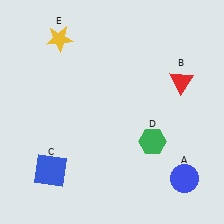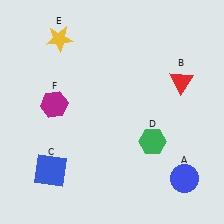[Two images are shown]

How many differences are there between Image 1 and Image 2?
There is 1 difference between the two images.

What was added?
A magenta hexagon (F) was added in Image 2.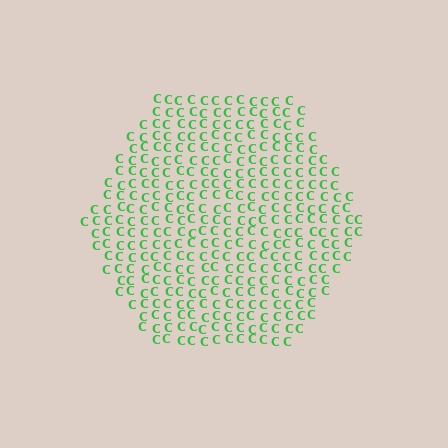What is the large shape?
The large shape is a hexagon.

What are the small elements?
The small elements are letter C's.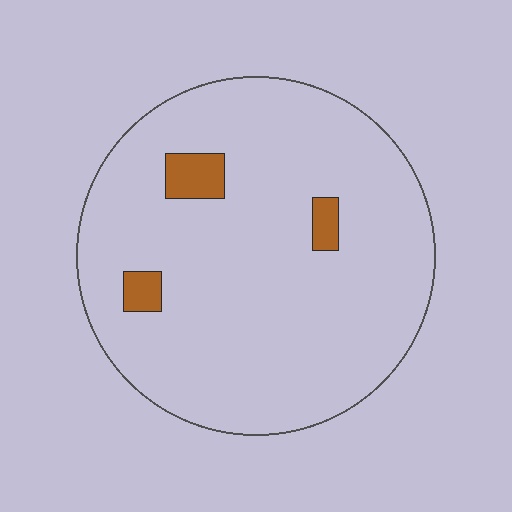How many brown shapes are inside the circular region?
3.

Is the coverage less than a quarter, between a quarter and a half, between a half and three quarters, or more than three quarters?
Less than a quarter.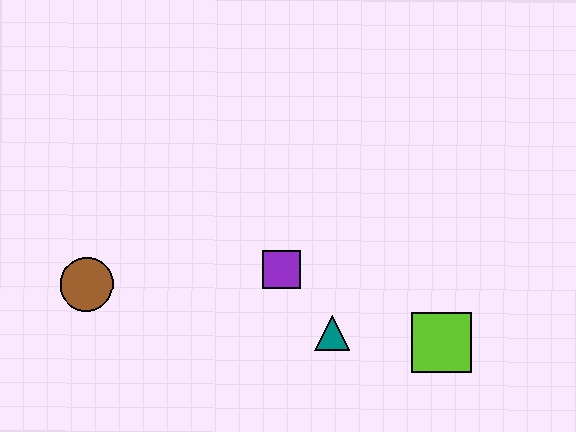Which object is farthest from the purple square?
The brown circle is farthest from the purple square.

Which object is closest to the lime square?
The teal triangle is closest to the lime square.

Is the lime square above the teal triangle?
No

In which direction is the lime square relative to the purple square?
The lime square is to the right of the purple square.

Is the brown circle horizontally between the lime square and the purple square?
No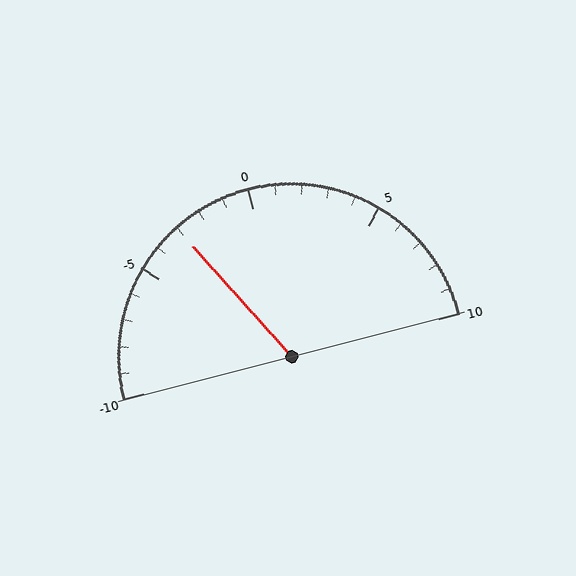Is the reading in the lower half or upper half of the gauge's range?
The reading is in the lower half of the range (-10 to 10).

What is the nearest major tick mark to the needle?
The nearest major tick mark is -5.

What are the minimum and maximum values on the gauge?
The gauge ranges from -10 to 10.